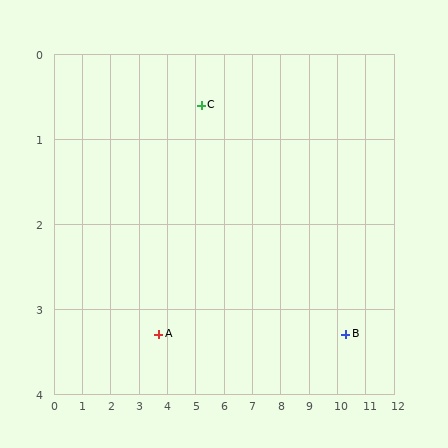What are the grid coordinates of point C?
Point C is at approximately (5.2, 0.6).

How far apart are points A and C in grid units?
Points A and C are about 3.1 grid units apart.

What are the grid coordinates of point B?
Point B is at approximately (10.3, 3.3).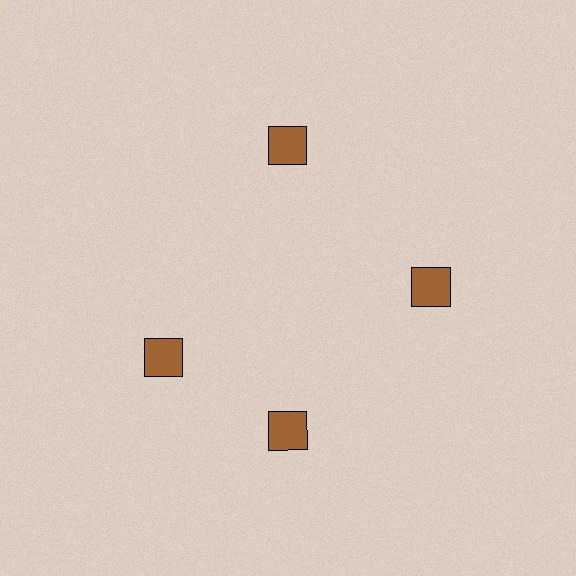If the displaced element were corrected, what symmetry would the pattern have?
It would have 4-fold rotational symmetry — the pattern would map onto itself every 90 degrees.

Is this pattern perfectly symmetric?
No. The 4 brown squares are arranged in a ring, but one element near the 9 o'clock position is rotated out of alignment along the ring, breaking the 4-fold rotational symmetry.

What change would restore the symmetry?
The symmetry would be restored by rotating it back into even spacing with its neighbors so that all 4 squares sit at equal angles and equal distance from the center.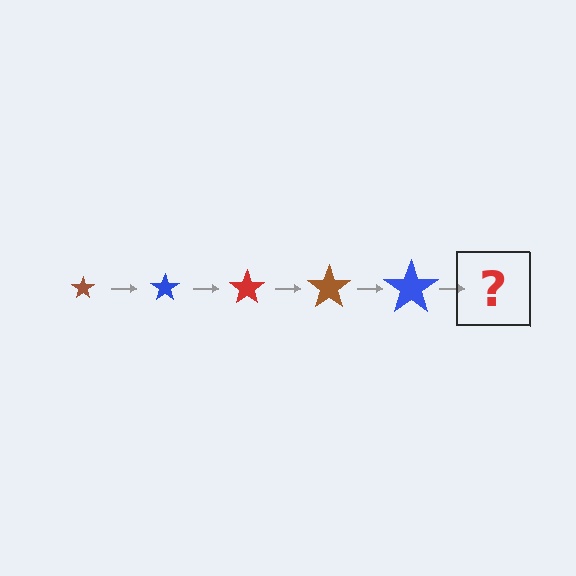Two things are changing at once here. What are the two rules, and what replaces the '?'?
The two rules are that the star grows larger each step and the color cycles through brown, blue, and red. The '?' should be a red star, larger than the previous one.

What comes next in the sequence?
The next element should be a red star, larger than the previous one.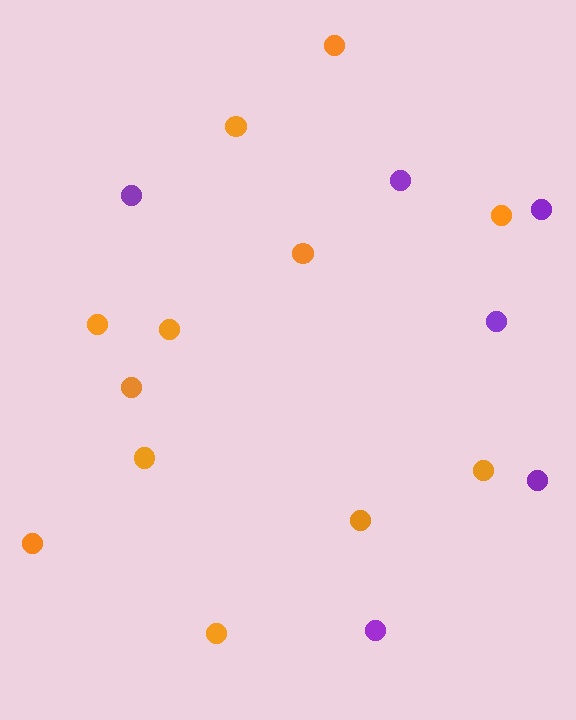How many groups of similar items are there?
There are 2 groups: one group of purple circles (6) and one group of orange circles (12).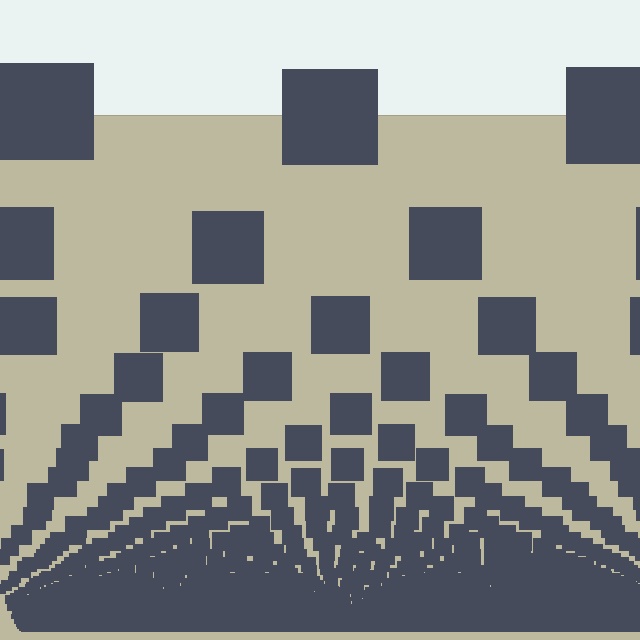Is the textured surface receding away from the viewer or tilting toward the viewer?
The surface appears to tilt toward the viewer. Texture elements get larger and sparser toward the top.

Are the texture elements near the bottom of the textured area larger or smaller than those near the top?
Smaller. The gradient is inverted — elements near the bottom are smaller and denser.